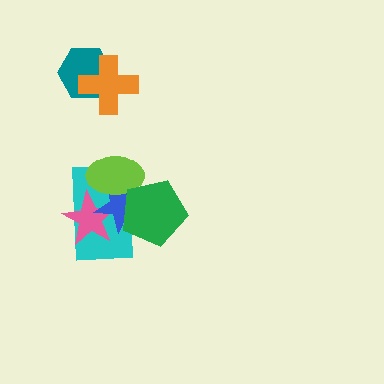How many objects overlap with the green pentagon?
3 objects overlap with the green pentagon.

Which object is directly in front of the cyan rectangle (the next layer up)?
The pink star is directly in front of the cyan rectangle.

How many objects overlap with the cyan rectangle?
4 objects overlap with the cyan rectangle.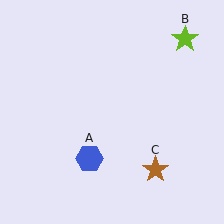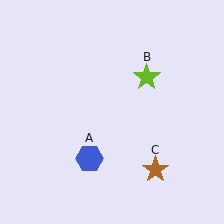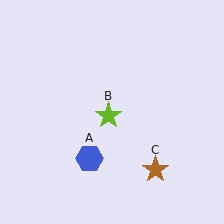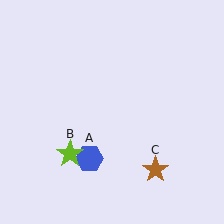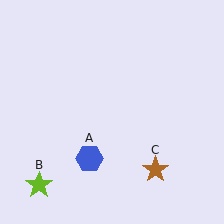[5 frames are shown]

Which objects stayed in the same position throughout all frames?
Blue hexagon (object A) and brown star (object C) remained stationary.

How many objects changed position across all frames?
1 object changed position: lime star (object B).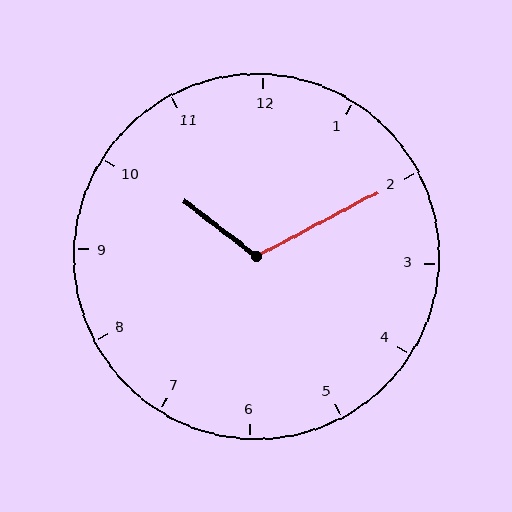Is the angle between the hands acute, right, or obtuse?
It is obtuse.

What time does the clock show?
10:10.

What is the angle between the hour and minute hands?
Approximately 115 degrees.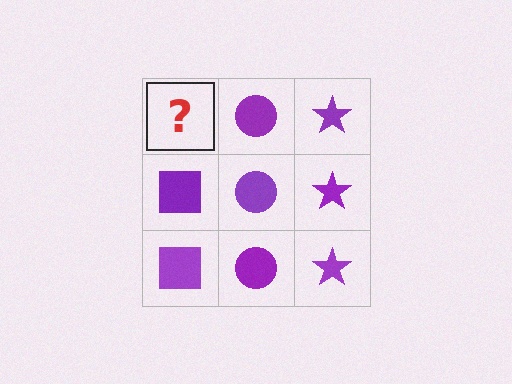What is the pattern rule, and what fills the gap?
The rule is that each column has a consistent shape. The gap should be filled with a purple square.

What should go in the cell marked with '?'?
The missing cell should contain a purple square.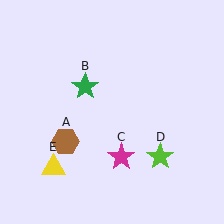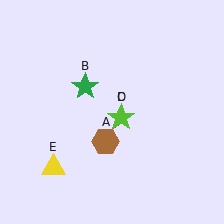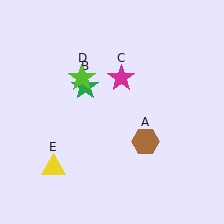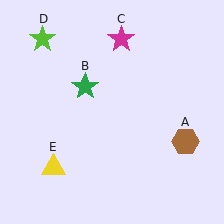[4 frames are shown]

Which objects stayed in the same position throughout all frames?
Green star (object B) and yellow triangle (object E) remained stationary.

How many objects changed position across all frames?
3 objects changed position: brown hexagon (object A), magenta star (object C), lime star (object D).